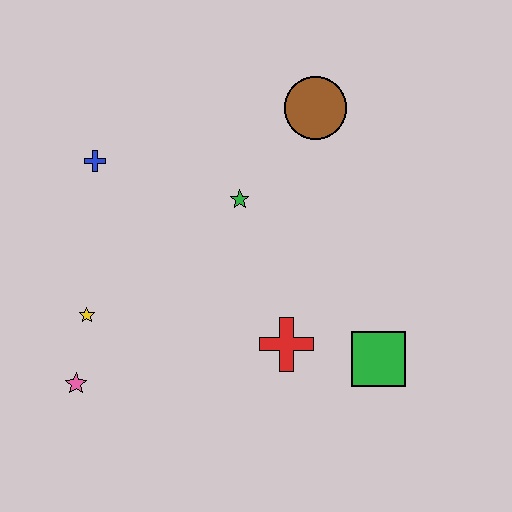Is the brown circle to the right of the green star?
Yes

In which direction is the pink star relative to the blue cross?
The pink star is below the blue cross.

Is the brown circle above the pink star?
Yes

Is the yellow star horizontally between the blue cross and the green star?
No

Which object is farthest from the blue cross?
The green square is farthest from the blue cross.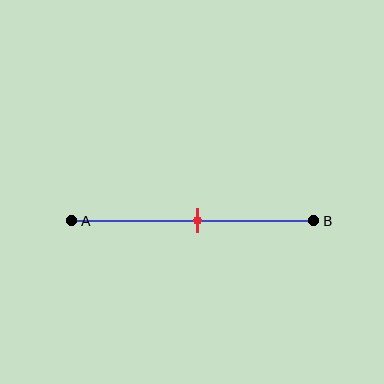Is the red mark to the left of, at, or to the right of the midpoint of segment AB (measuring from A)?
The red mark is approximately at the midpoint of segment AB.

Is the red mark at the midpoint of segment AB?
Yes, the mark is approximately at the midpoint.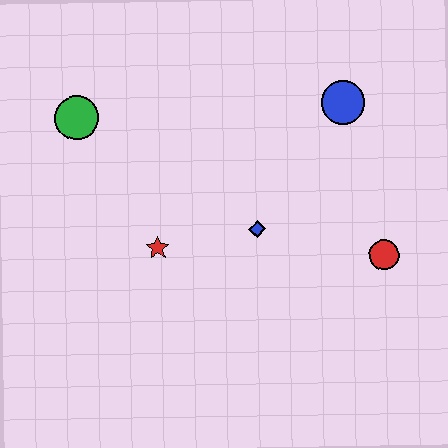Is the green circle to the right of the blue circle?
No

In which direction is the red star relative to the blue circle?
The red star is to the left of the blue circle.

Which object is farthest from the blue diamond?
The green circle is farthest from the blue diamond.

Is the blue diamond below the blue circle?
Yes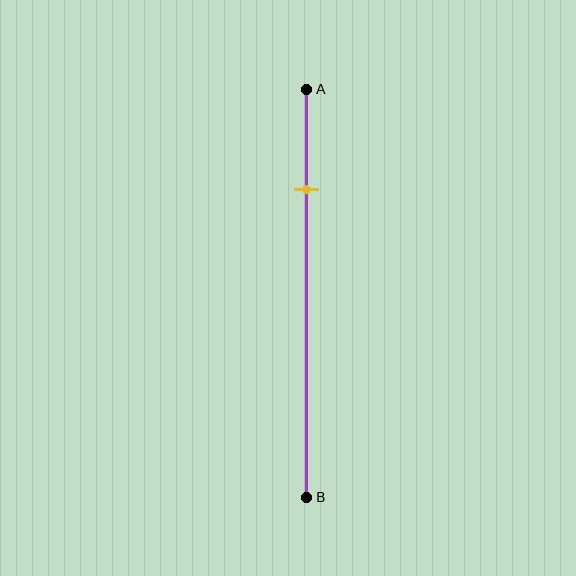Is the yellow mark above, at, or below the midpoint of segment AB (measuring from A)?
The yellow mark is above the midpoint of segment AB.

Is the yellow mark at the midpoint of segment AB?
No, the mark is at about 25% from A, not at the 50% midpoint.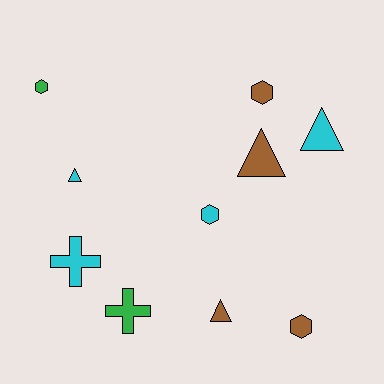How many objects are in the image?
There are 10 objects.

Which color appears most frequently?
Brown, with 4 objects.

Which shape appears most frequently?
Hexagon, with 4 objects.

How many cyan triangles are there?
There are 2 cyan triangles.